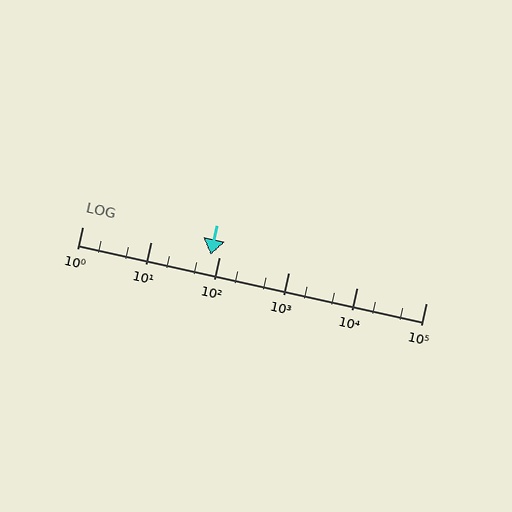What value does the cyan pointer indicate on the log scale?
The pointer indicates approximately 73.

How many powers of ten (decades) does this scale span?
The scale spans 5 decades, from 1 to 100000.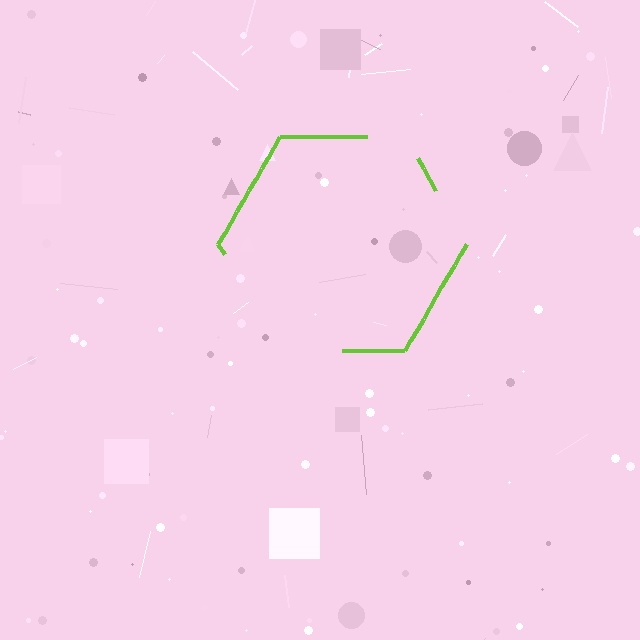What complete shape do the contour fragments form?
The contour fragments form a hexagon.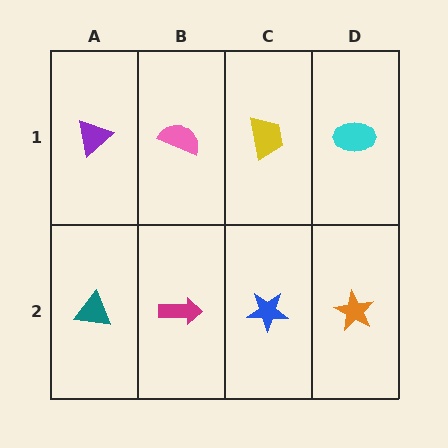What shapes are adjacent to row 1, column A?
A teal triangle (row 2, column A), a pink semicircle (row 1, column B).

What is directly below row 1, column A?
A teal triangle.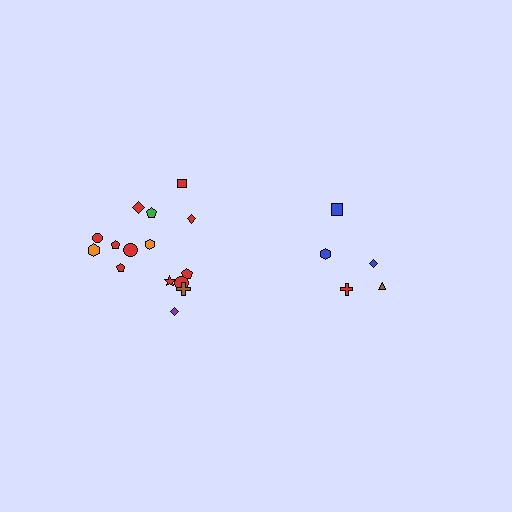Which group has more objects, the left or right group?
The left group.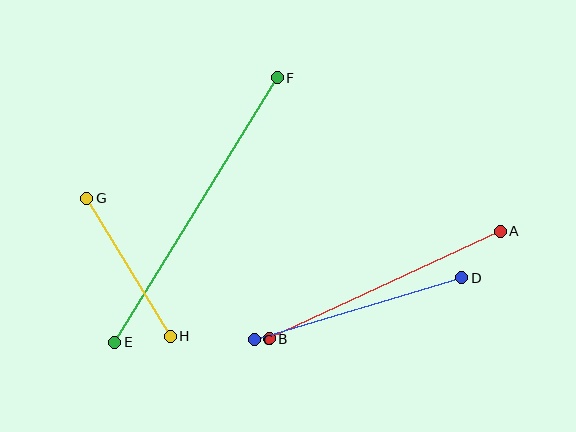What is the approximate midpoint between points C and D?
The midpoint is at approximately (358, 309) pixels.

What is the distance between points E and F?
The distance is approximately 310 pixels.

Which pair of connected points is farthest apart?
Points E and F are farthest apart.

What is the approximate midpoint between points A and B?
The midpoint is at approximately (385, 285) pixels.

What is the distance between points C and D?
The distance is approximately 216 pixels.